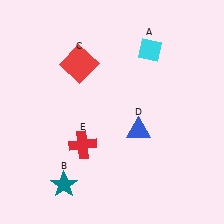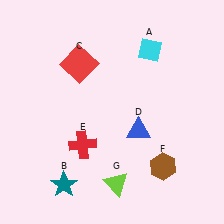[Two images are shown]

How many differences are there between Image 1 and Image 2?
There are 2 differences between the two images.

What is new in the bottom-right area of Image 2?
A lime triangle (G) was added in the bottom-right area of Image 2.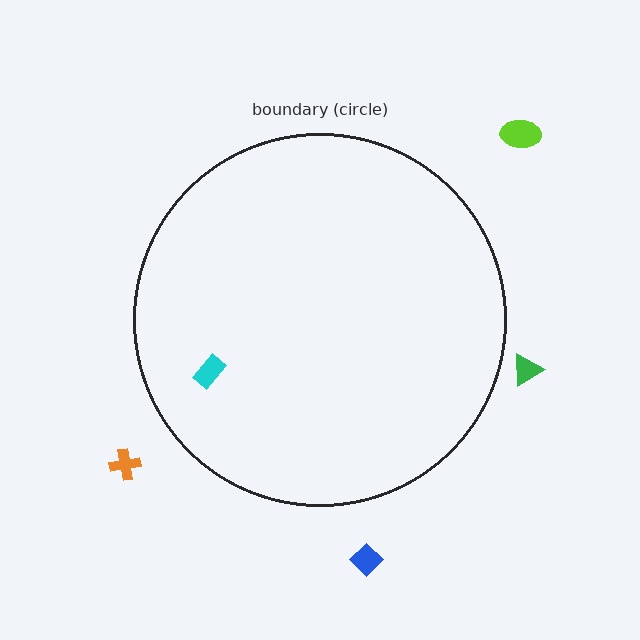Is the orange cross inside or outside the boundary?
Outside.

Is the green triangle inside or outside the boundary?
Outside.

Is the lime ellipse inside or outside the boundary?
Outside.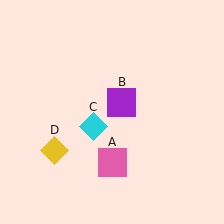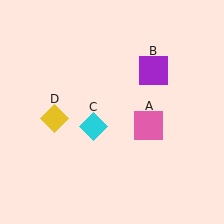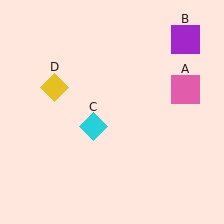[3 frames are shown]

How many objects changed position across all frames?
3 objects changed position: pink square (object A), purple square (object B), yellow diamond (object D).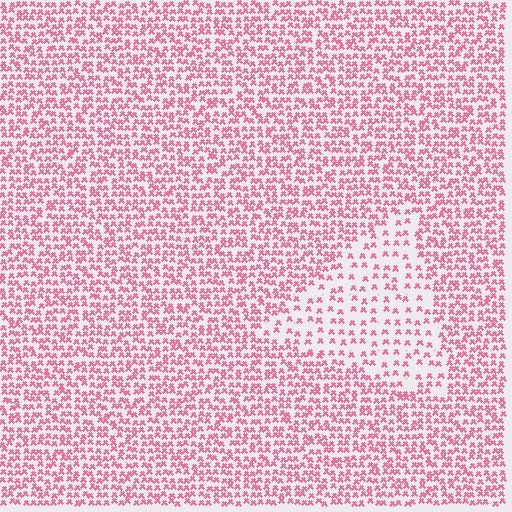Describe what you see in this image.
The image contains small pink elements arranged at two different densities. A triangle-shaped region is visible where the elements are less densely packed than the surrounding area.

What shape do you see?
I see a triangle.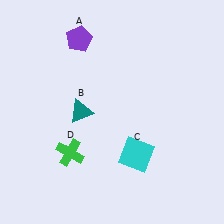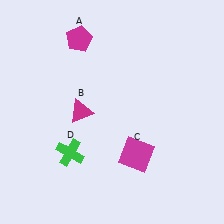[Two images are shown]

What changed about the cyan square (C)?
In Image 1, C is cyan. In Image 2, it changed to magenta.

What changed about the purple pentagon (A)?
In Image 1, A is purple. In Image 2, it changed to magenta.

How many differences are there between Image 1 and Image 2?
There are 3 differences between the two images.